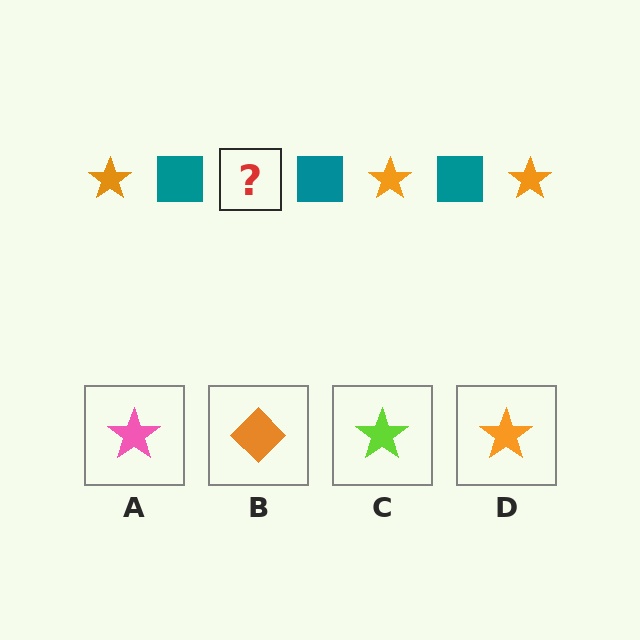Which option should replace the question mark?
Option D.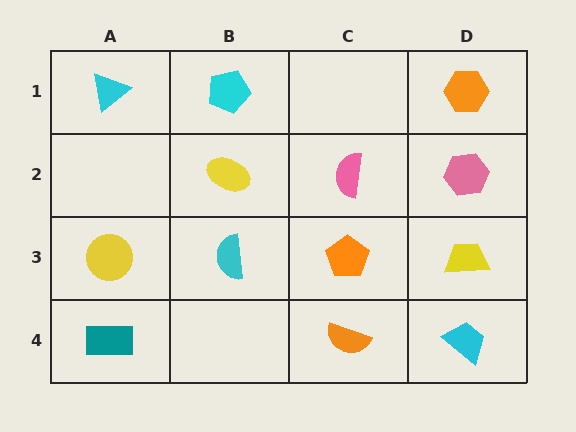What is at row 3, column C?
An orange pentagon.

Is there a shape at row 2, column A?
No, that cell is empty.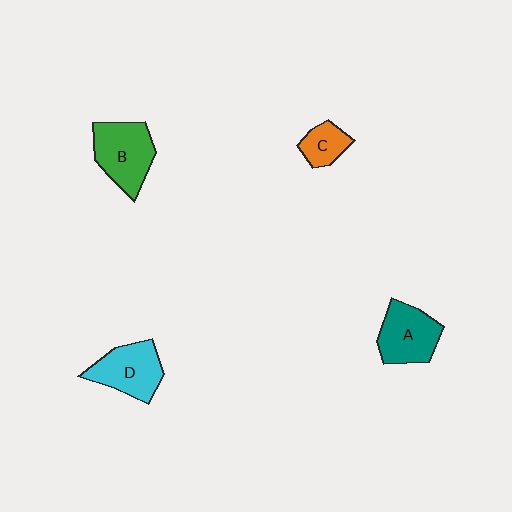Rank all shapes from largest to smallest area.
From largest to smallest: B (green), D (cyan), A (teal), C (orange).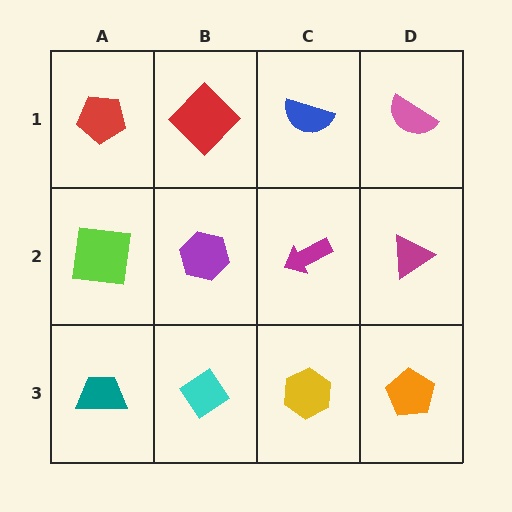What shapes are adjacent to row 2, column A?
A red pentagon (row 1, column A), a teal trapezoid (row 3, column A), a purple hexagon (row 2, column B).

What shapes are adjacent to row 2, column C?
A blue semicircle (row 1, column C), a yellow hexagon (row 3, column C), a purple hexagon (row 2, column B), a magenta triangle (row 2, column D).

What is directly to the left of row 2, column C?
A purple hexagon.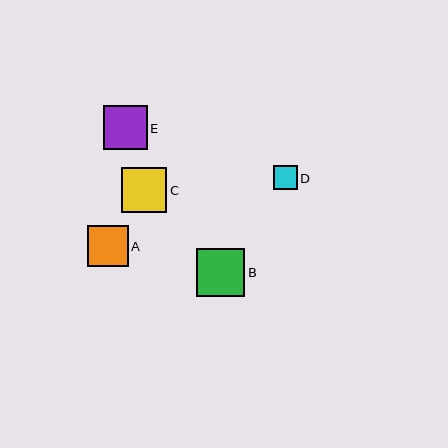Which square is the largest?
Square B is the largest with a size of approximately 49 pixels.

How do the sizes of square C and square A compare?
Square C and square A are approximately the same size.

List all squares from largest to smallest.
From largest to smallest: B, C, E, A, D.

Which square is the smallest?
Square D is the smallest with a size of approximately 24 pixels.